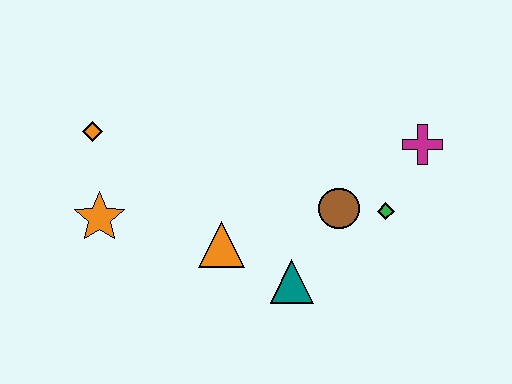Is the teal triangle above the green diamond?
No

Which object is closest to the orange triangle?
The teal triangle is closest to the orange triangle.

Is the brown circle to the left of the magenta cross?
Yes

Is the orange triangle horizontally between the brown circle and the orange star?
Yes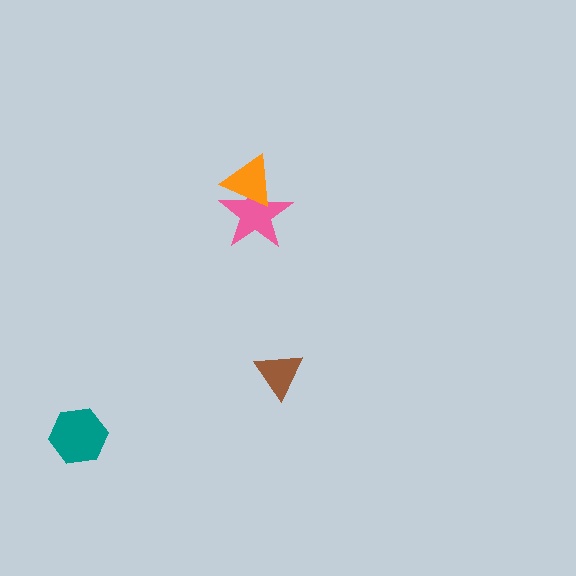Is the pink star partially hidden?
Yes, it is partially covered by another shape.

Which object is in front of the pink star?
The orange triangle is in front of the pink star.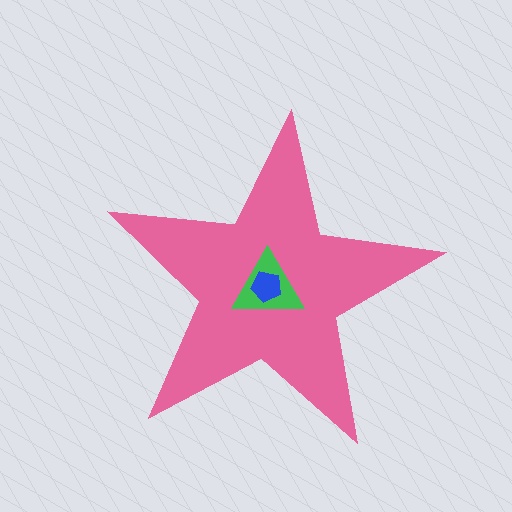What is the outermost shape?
The pink star.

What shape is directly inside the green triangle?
The blue pentagon.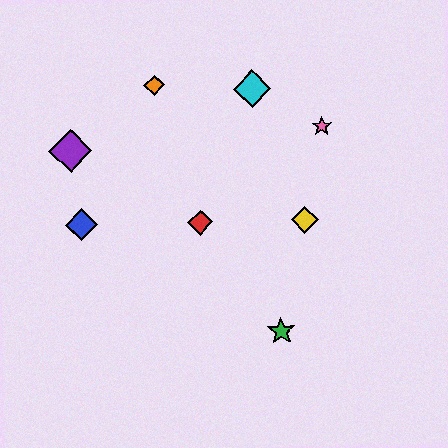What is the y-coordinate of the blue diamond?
The blue diamond is at y≈225.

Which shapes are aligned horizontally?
The red diamond, the blue diamond, the yellow diamond are aligned horizontally.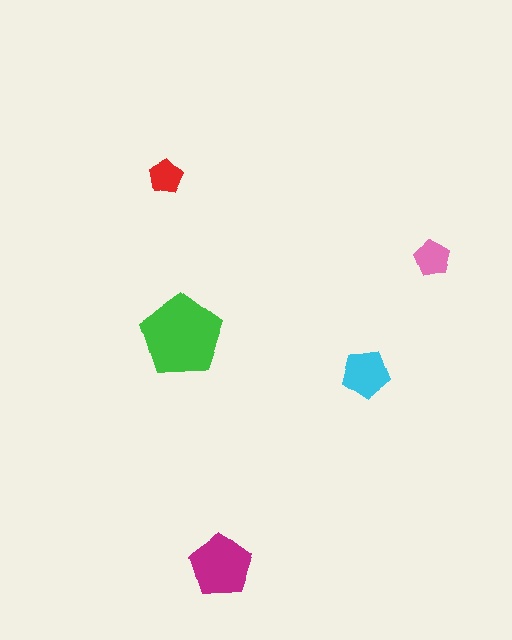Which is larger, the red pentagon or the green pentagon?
The green one.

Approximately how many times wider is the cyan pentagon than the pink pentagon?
About 1.5 times wider.